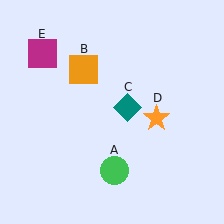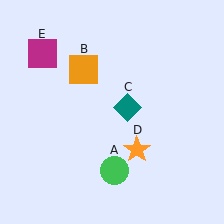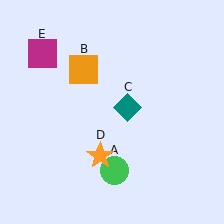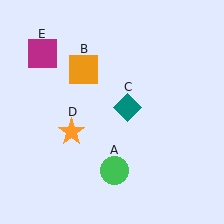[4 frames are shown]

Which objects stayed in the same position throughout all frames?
Green circle (object A) and orange square (object B) and teal diamond (object C) and magenta square (object E) remained stationary.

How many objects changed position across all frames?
1 object changed position: orange star (object D).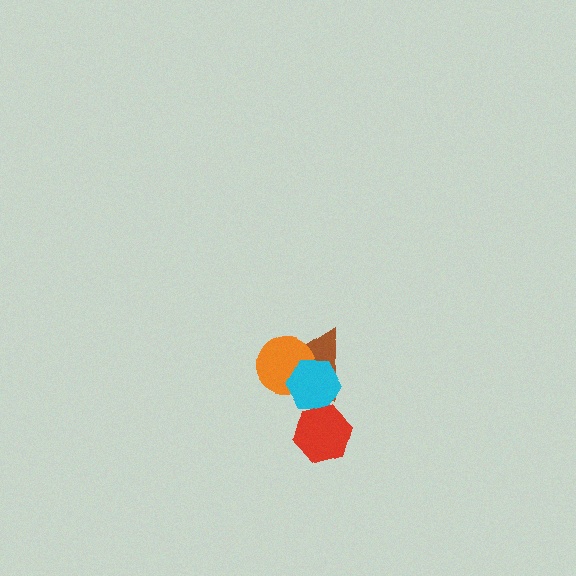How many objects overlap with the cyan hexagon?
3 objects overlap with the cyan hexagon.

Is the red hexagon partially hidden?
No, no other shape covers it.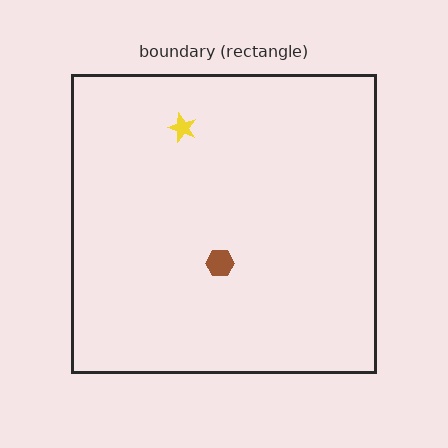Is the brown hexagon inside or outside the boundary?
Inside.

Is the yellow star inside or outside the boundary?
Inside.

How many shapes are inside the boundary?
2 inside, 0 outside.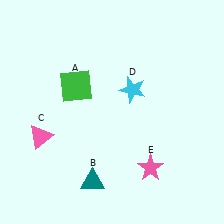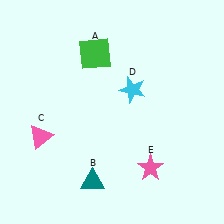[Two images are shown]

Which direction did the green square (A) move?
The green square (A) moved up.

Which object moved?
The green square (A) moved up.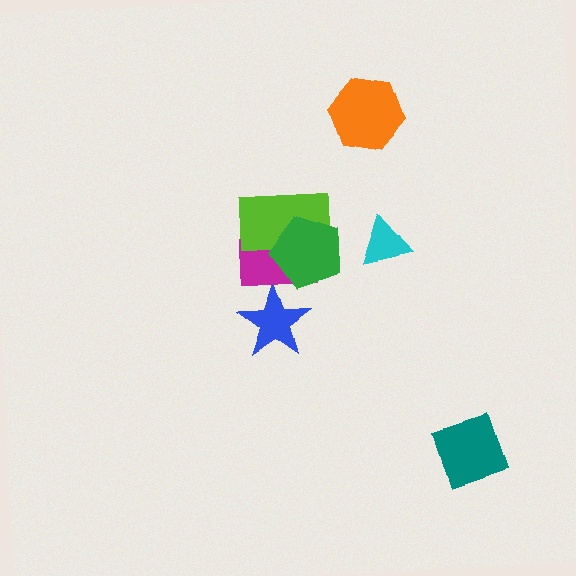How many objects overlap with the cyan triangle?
0 objects overlap with the cyan triangle.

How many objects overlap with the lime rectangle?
2 objects overlap with the lime rectangle.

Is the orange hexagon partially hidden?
No, no other shape covers it.